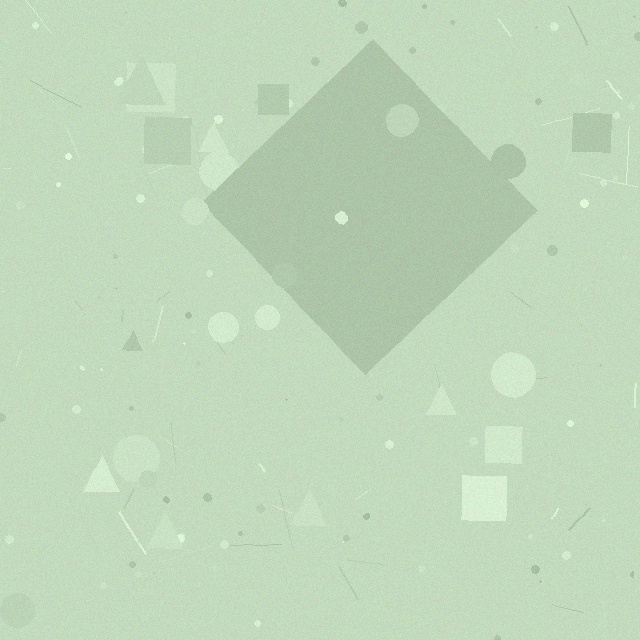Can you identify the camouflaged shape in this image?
The camouflaged shape is a diamond.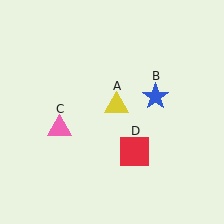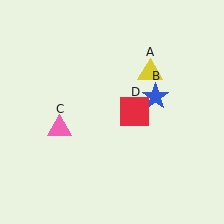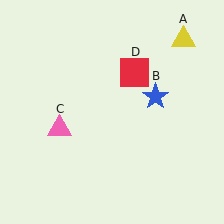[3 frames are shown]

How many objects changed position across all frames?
2 objects changed position: yellow triangle (object A), red square (object D).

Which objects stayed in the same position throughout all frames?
Blue star (object B) and pink triangle (object C) remained stationary.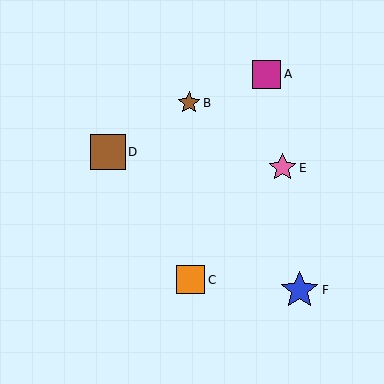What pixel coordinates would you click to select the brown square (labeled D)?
Click at (108, 152) to select the brown square D.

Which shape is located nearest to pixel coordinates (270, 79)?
The magenta square (labeled A) at (267, 74) is nearest to that location.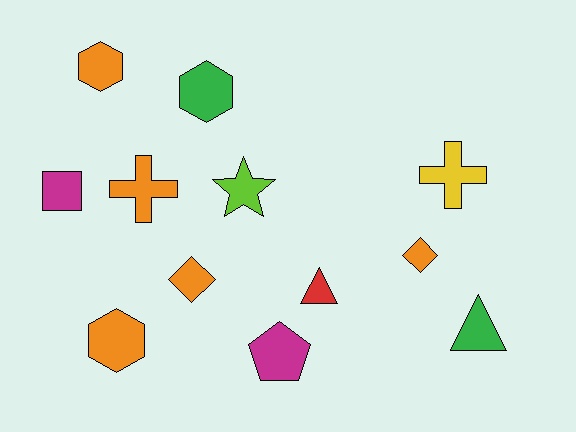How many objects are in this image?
There are 12 objects.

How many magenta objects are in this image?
There are 2 magenta objects.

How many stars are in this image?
There is 1 star.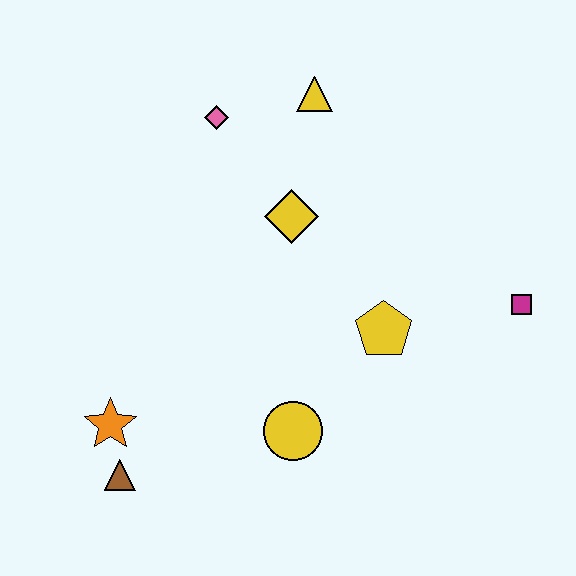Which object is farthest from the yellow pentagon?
The brown triangle is farthest from the yellow pentagon.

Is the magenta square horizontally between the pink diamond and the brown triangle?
No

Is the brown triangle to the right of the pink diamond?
No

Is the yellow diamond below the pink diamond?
Yes